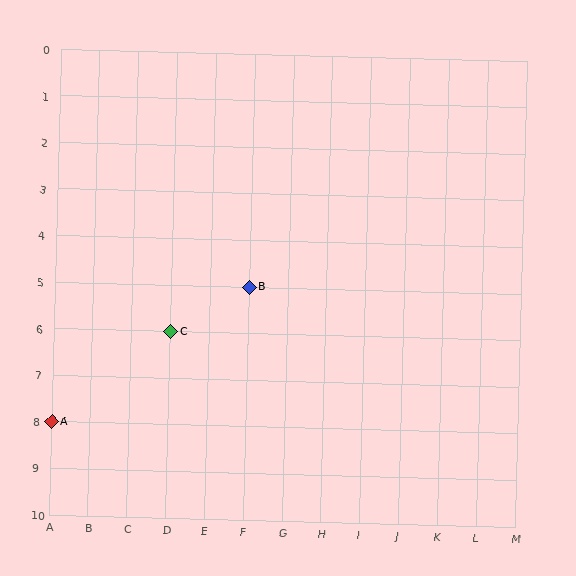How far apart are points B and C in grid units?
Points B and C are 2 columns and 1 row apart (about 2.2 grid units diagonally).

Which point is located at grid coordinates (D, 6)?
Point C is at (D, 6).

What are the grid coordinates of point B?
Point B is at grid coordinates (F, 5).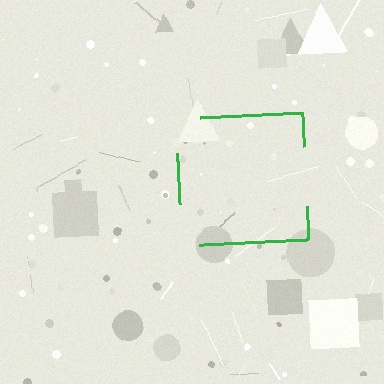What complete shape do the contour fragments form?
The contour fragments form a square.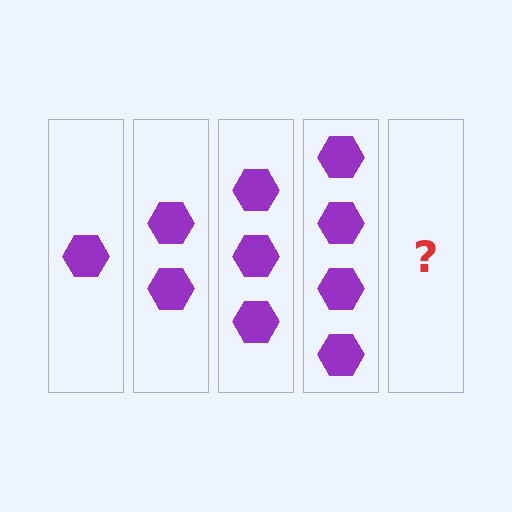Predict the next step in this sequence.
The next step is 5 hexagons.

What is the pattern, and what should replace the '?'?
The pattern is that each step adds one more hexagon. The '?' should be 5 hexagons.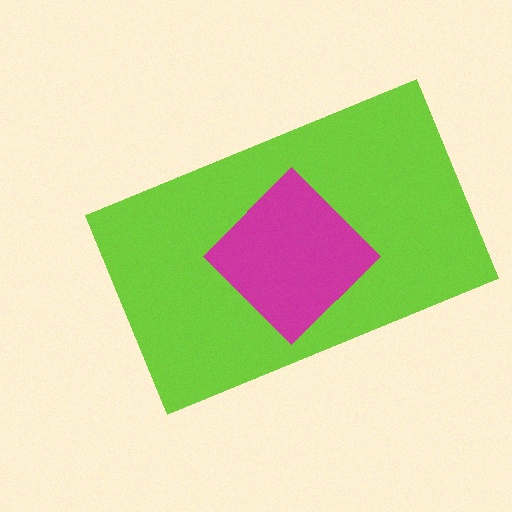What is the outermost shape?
The lime rectangle.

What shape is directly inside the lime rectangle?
The magenta diamond.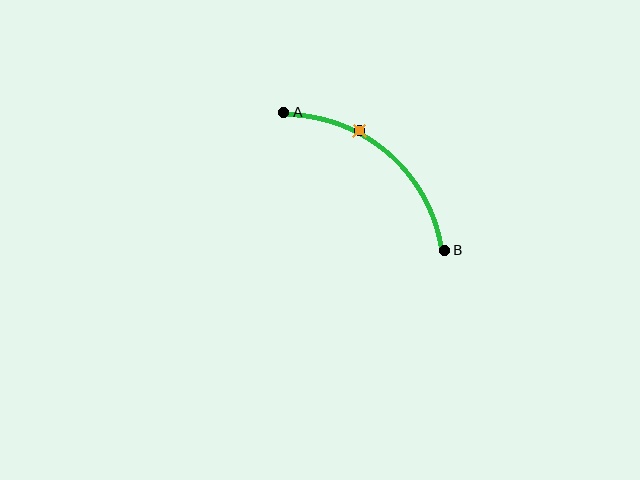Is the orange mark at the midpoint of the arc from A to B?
No. The orange mark lies on the arc but is closer to endpoint A. The arc midpoint would be at the point on the curve equidistant along the arc from both A and B.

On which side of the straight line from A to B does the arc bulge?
The arc bulges above and to the right of the straight line connecting A and B.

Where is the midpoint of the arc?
The arc midpoint is the point on the curve farthest from the straight line joining A and B. It sits above and to the right of that line.